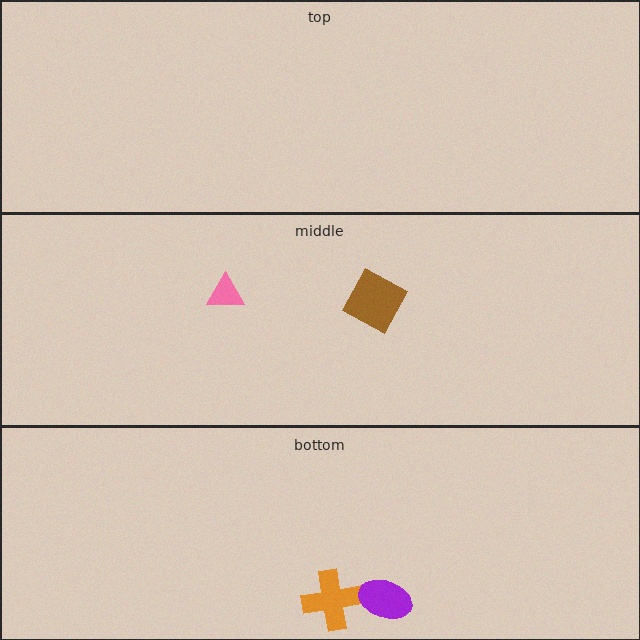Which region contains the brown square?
The middle region.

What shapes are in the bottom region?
The orange cross, the purple ellipse.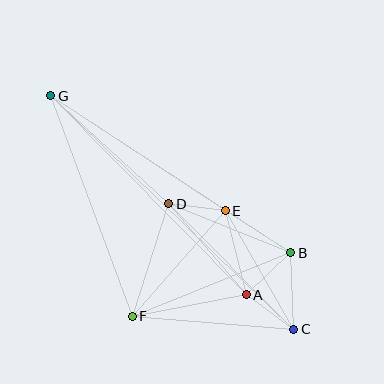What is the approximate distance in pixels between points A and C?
The distance between A and C is approximately 59 pixels.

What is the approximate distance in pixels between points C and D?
The distance between C and D is approximately 177 pixels.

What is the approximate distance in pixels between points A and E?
The distance between A and E is approximately 87 pixels.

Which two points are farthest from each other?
Points C and G are farthest from each other.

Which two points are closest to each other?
Points D and E are closest to each other.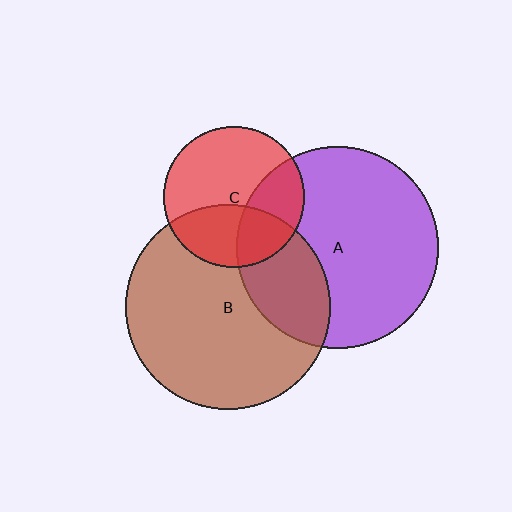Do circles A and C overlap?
Yes.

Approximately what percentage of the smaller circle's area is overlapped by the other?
Approximately 30%.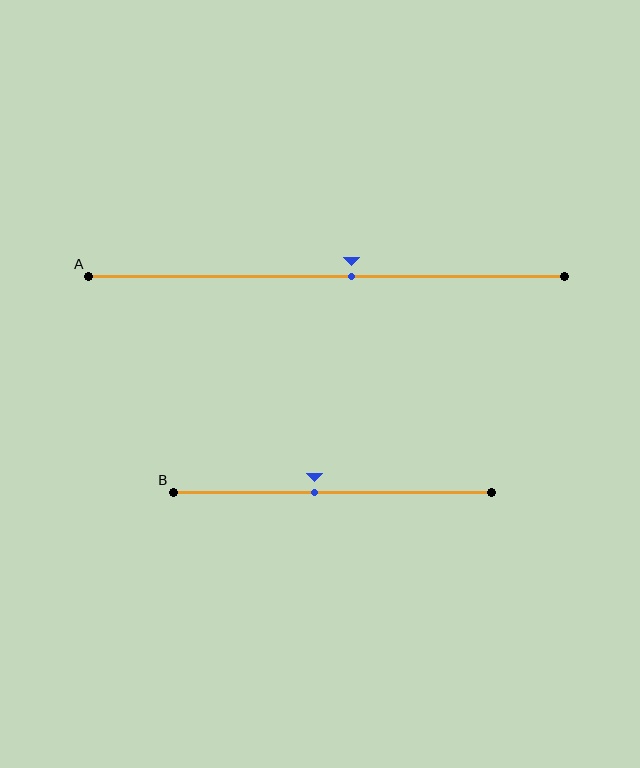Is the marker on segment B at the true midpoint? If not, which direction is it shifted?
No, the marker on segment B is shifted to the left by about 6% of the segment length.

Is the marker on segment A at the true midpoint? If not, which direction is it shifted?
No, the marker on segment A is shifted to the right by about 5% of the segment length.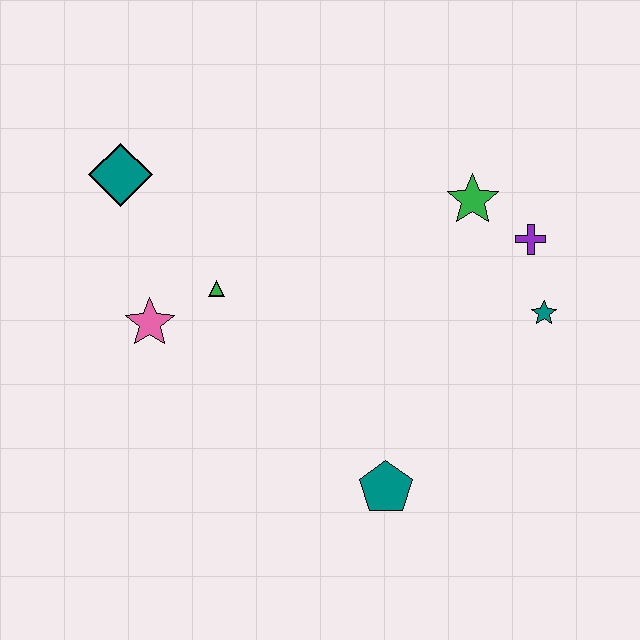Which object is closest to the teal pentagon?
The teal star is closest to the teal pentagon.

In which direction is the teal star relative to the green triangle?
The teal star is to the right of the green triangle.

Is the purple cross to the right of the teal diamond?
Yes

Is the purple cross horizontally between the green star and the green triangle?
No